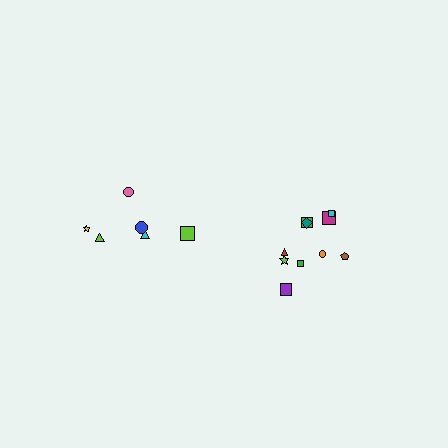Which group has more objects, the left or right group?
The right group.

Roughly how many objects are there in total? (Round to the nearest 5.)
Roughly 15 objects in total.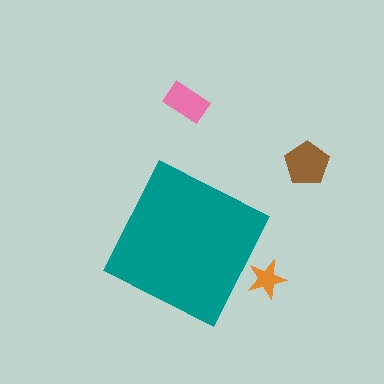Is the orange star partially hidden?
Yes, the orange star is partially hidden behind the teal diamond.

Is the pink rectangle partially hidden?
No, the pink rectangle is fully visible.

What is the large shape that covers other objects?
A teal diamond.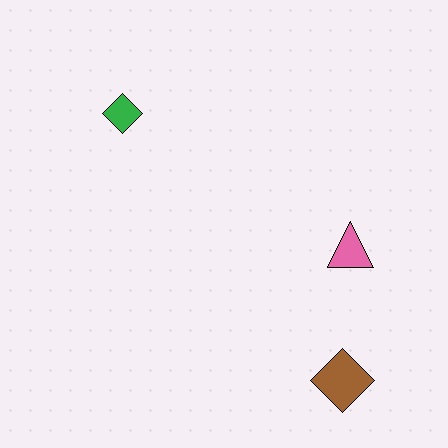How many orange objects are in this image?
There are no orange objects.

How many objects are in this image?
There are 3 objects.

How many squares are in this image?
There are no squares.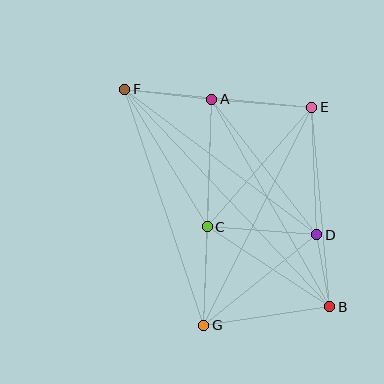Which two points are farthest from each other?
Points B and F are farthest from each other.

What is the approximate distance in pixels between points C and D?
The distance between C and D is approximately 110 pixels.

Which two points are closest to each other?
Points B and D are closest to each other.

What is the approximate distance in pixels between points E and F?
The distance between E and F is approximately 188 pixels.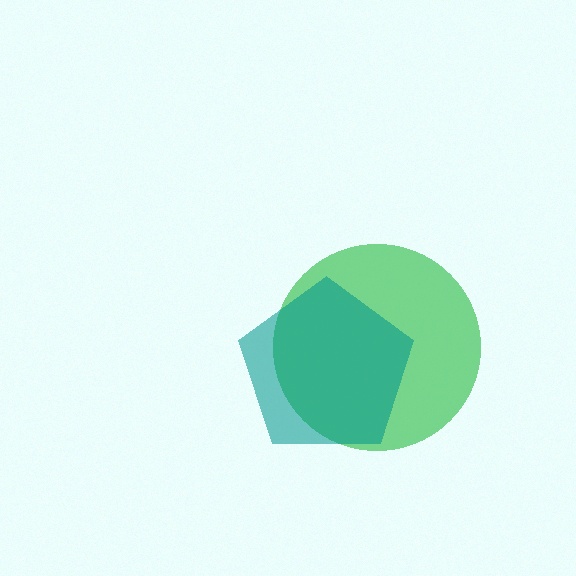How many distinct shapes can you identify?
There are 2 distinct shapes: a green circle, a teal pentagon.